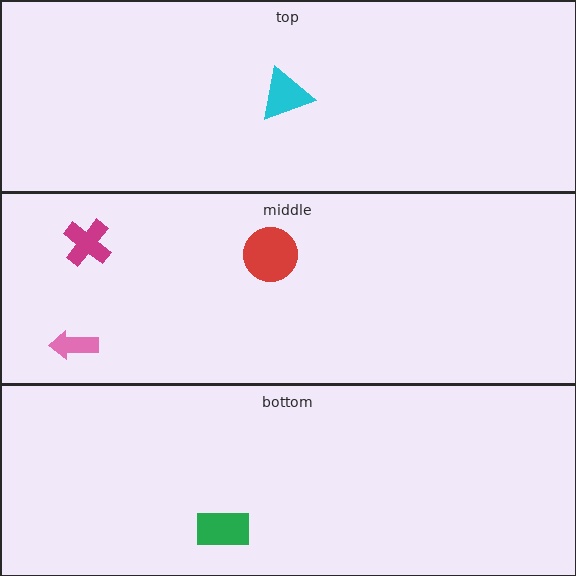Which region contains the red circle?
The middle region.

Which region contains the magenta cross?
The middle region.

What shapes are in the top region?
The cyan triangle.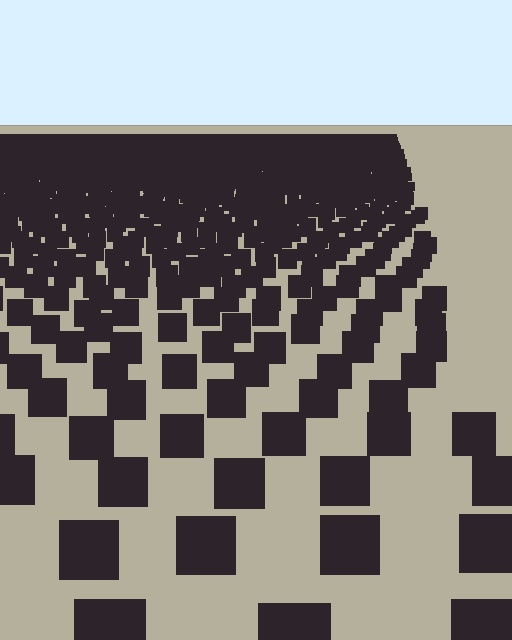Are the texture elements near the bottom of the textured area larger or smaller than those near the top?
Larger. Near the bottom, elements are closer to the viewer and appear at a bigger on-screen size.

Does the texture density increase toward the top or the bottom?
Density increases toward the top.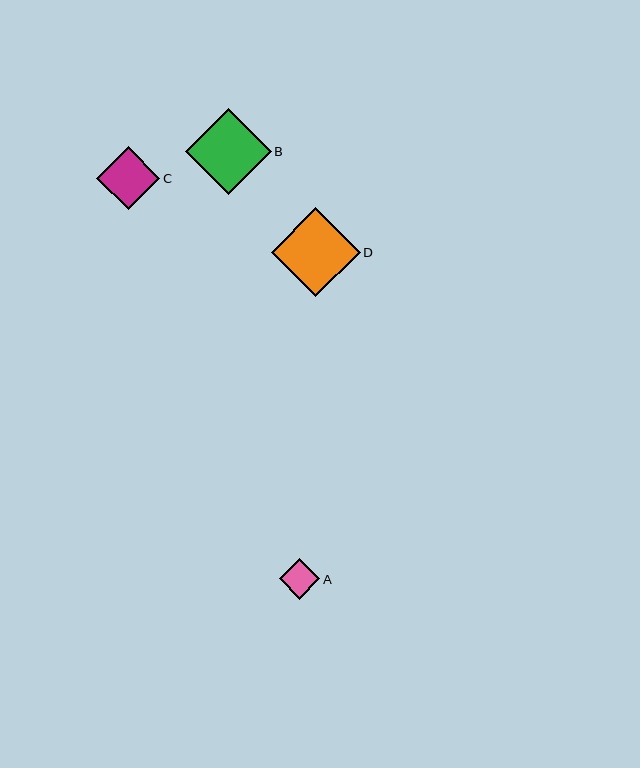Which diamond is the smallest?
Diamond A is the smallest with a size of approximately 40 pixels.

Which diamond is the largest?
Diamond D is the largest with a size of approximately 89 pixels.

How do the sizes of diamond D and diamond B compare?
Diamond D and diamond B are approximately the same size.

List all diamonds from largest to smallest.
From largest to smallest: D, B, C, A.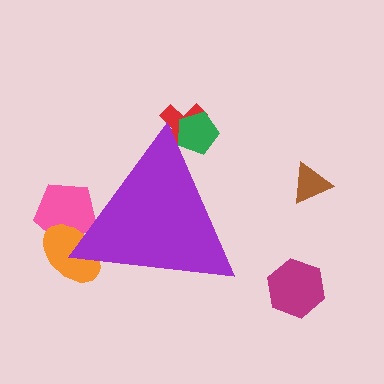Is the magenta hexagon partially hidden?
No, the magenta hexagon is fully visible.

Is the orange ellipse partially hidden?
Yes, the orange ellipse is partially hidden behind the purple triangle.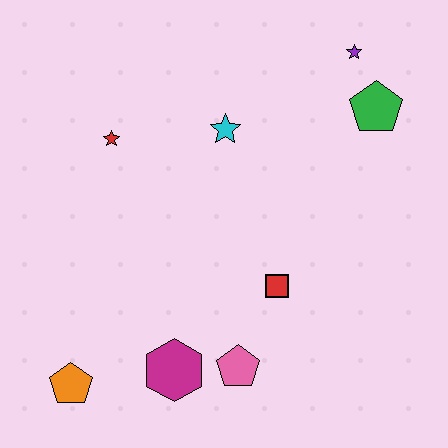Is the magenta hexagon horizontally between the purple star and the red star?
Yes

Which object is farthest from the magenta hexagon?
The purple star is farthest from the magenta hexagon.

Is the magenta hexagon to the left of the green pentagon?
Yes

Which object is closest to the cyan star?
The red star is closest to the cyan star.